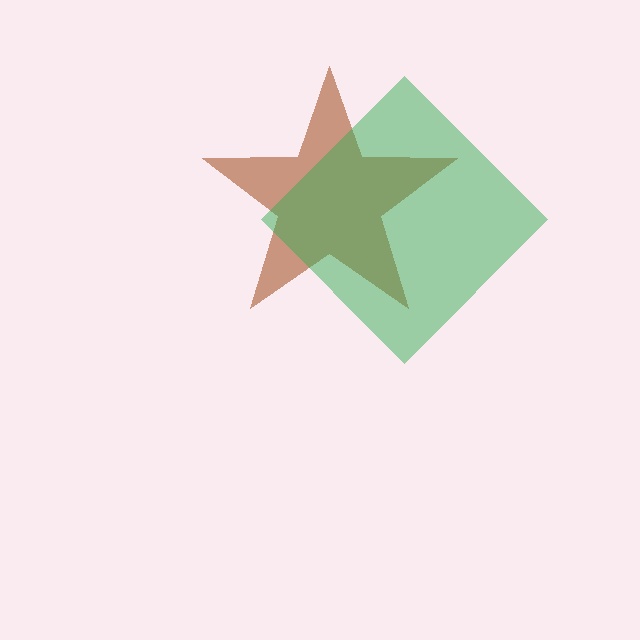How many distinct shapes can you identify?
There are 2 distinct shapes: a brown star, a green diamond.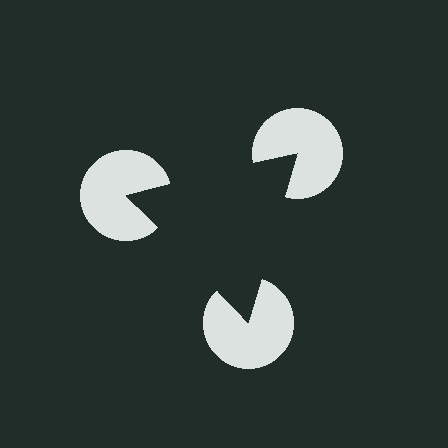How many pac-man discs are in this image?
There are 3 — one at each vertex of the illusory triangle.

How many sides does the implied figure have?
3 sides.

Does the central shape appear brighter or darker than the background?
It typically appears slightly darker than the background, even though no actual brightness change is drawn.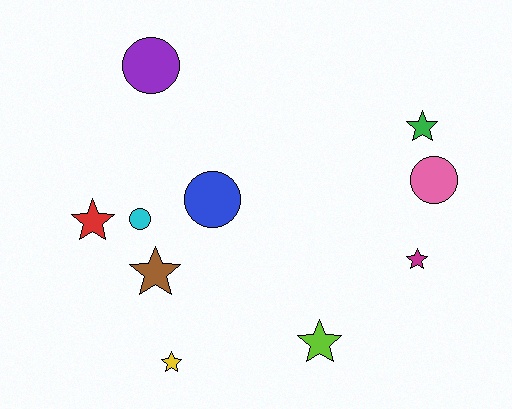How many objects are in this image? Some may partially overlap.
There are 10 objects.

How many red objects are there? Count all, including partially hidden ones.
There is 1 red object.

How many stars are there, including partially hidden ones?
There are 6 stars.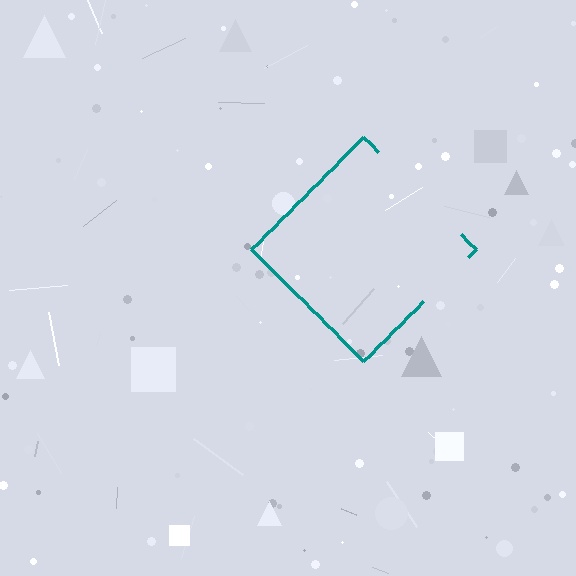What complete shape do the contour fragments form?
The contour fragments form a diamond.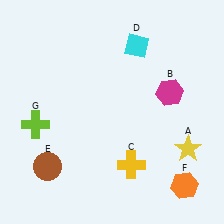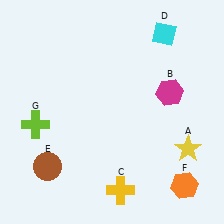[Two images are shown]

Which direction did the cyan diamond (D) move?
The cyan diamond (D) moved right.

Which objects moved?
The objects that moved are: the yellow cross (C), the cyan diamond (D).